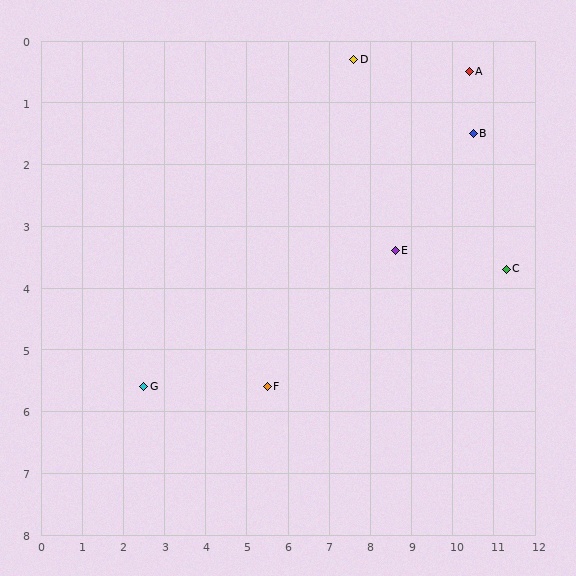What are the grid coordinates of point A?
Point A is at approximately (10.4, 0.5).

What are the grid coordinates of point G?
Point G is at approximately (2.5, 5.6).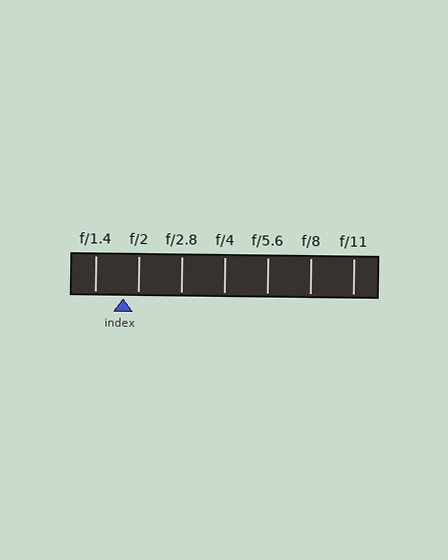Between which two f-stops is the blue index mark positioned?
The index mark is between f/1.4 and f/2.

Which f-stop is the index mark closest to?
The index mark is closest to f/2.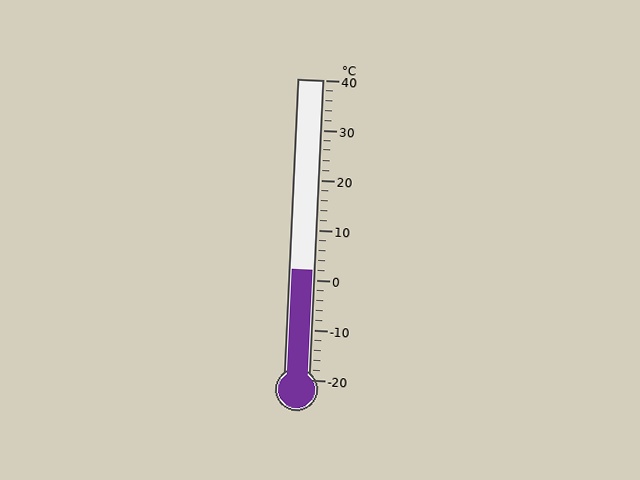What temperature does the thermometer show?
The thermometer shows approximately 2°C.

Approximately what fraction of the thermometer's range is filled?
The thermometer is filled to approximately 35% of its range.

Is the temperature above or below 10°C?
The temperature is below 10°C.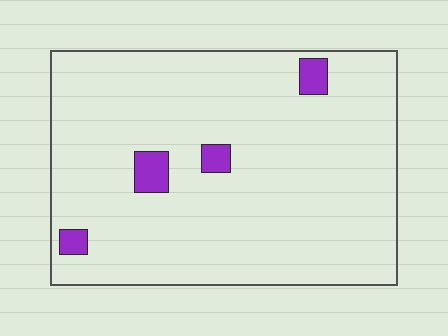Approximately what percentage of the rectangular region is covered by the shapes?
Approximately 5%.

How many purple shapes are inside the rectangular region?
4.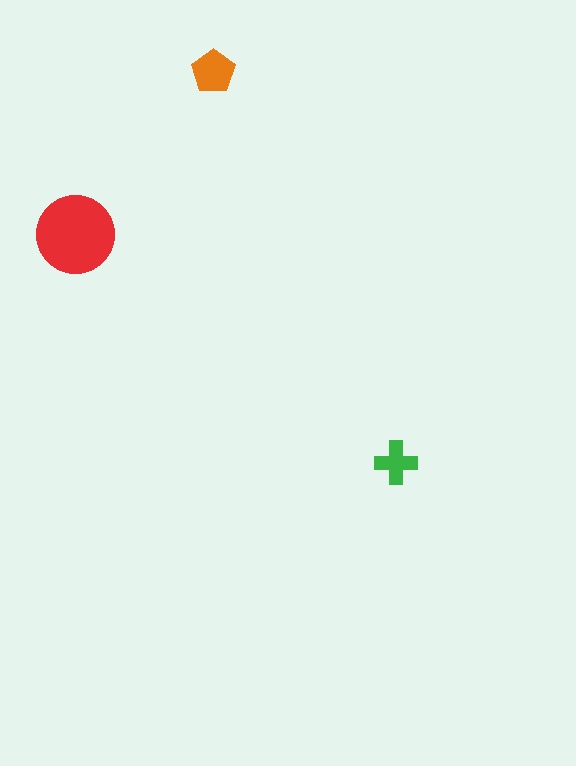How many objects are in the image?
There are 3 objects in the image.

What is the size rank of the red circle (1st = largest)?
1st.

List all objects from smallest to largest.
The green cross, the orange pentagon, the red circle.